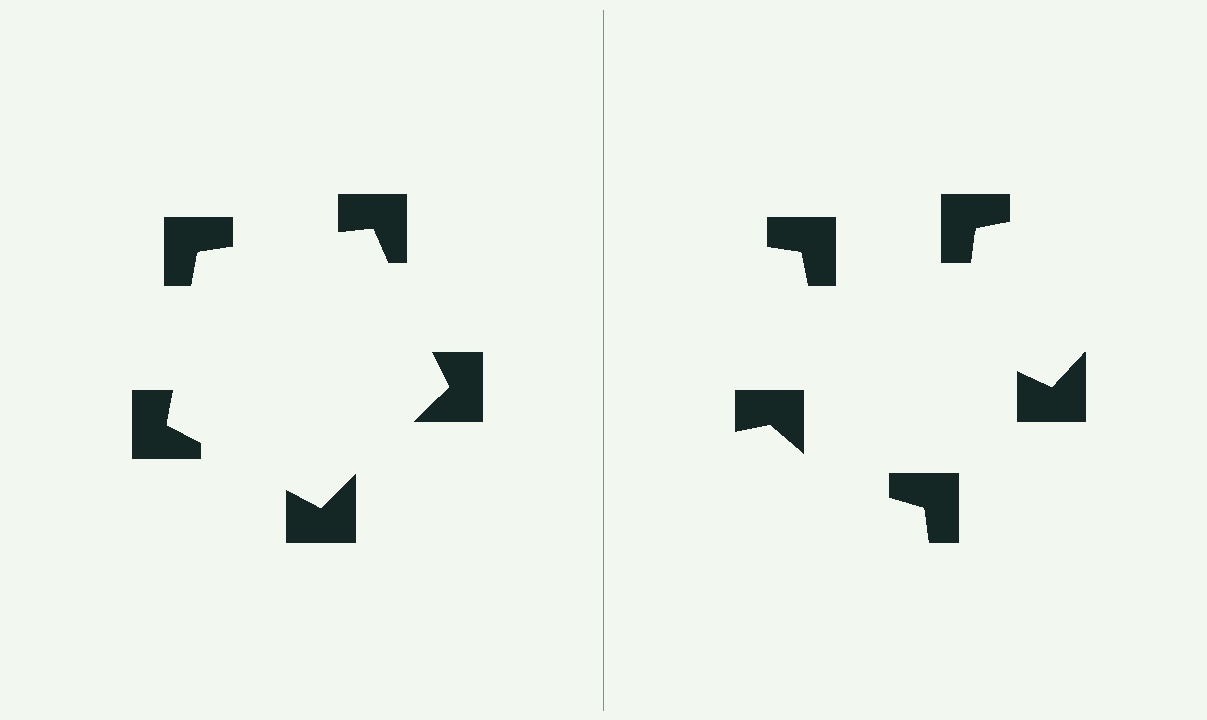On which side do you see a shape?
An illusory pentagon appears on the left side. On the right side the wedge cuts are rotated, so no coherent shape forms.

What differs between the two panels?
The notched squares are positioned identically on both sides; only the wedge orientations differ. On the left they align to a pentagon; on the right they are misaligned.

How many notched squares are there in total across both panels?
10 — 5 on each side.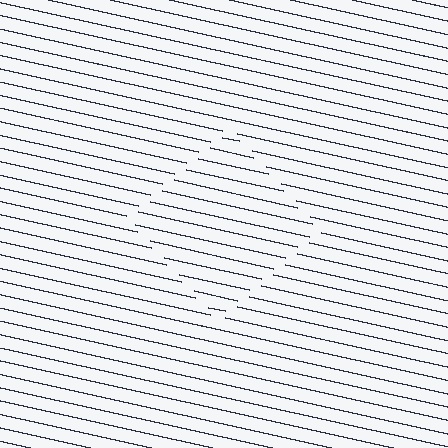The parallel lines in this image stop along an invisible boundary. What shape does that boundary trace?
An illusory square. The interior of the shape contains the same grating, shifted by half a period — the contour is defined by the phase discontinuity where line-ends from the inner and outer gratings abut.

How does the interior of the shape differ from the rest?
The interior of the shape contains the same grating, shifted by half a period — the contour is defined by the phase discontinuity where line-ends from the inner and outer gratings abut.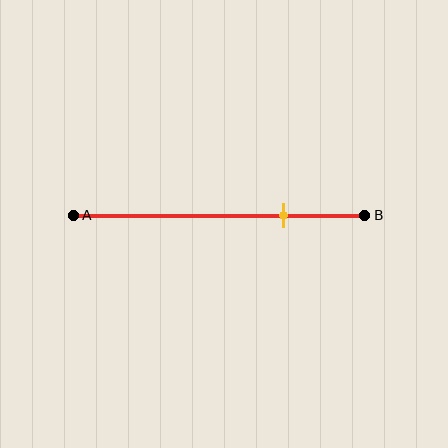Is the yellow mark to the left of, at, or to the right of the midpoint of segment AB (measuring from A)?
The yellow mark is to the right of the midpoint of segment AB.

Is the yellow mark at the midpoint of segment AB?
No, the mark is at about 70% from A, not at the 50% midpoint.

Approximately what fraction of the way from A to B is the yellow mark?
The yellow mark is approximately 70% of the way from A to B.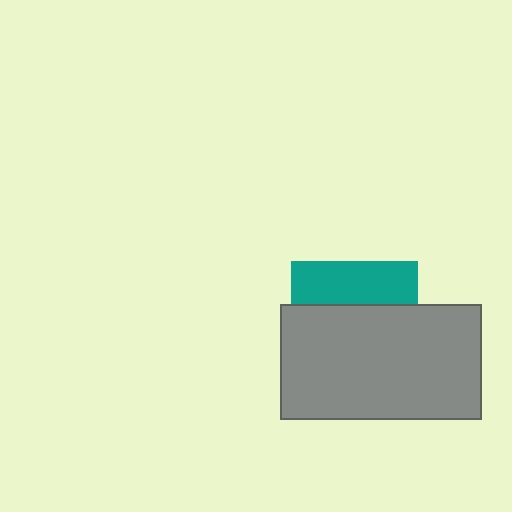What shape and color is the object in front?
The object in front is a gray rectangle.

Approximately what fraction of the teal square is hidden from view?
Roughly 67% of the teal square is hidden behind the gray rectangle.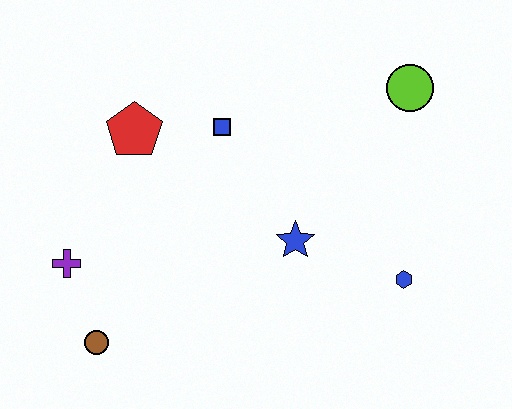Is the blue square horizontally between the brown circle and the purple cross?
No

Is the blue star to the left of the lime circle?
Yes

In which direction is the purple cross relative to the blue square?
The purple cross is to the left of the blue square.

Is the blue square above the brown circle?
Yes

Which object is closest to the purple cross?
The brown circle is closest to the purple cross.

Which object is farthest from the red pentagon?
The blue hexagon is farthest from the red pentagon.